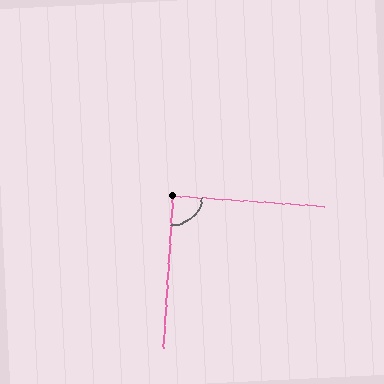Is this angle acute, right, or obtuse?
It is approximately a right angle.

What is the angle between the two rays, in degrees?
Approximately 90 degrees.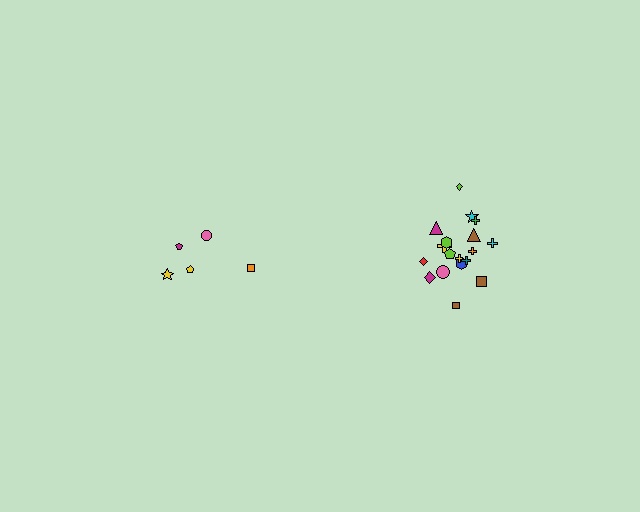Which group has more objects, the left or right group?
The right group.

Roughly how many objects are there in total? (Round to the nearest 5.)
Roughly 25 objects in total.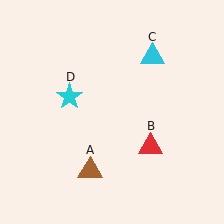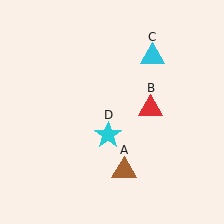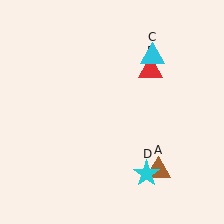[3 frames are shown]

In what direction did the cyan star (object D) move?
The cyan star (object D) moved down and to the right.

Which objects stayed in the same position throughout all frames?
Cyan triangle (object C) remained stationary.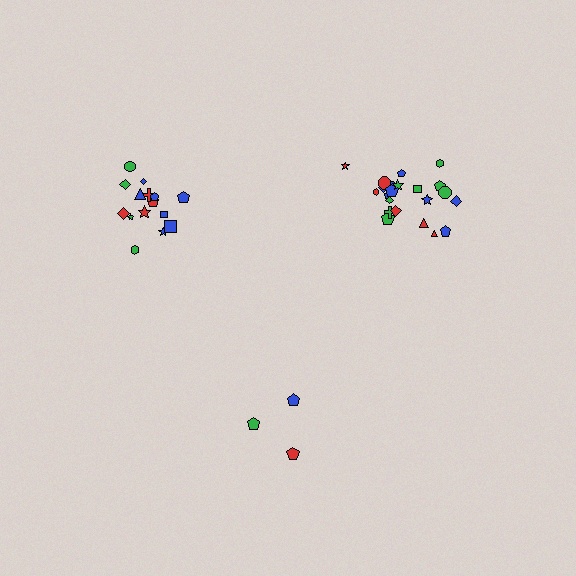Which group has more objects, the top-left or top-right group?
The top-right group.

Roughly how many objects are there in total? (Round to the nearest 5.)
Roughly 40 objects in total.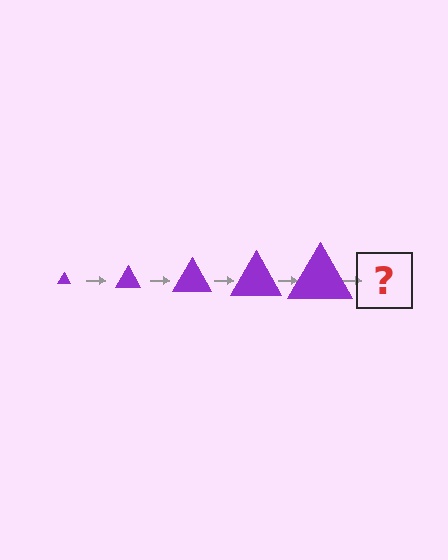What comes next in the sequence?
The next element should be a purple triangle, larger than the previous one.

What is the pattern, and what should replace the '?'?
The pattern is that the triangle gets progressively larger each step. The '?' should be a purple triangle, larger than the previous one.